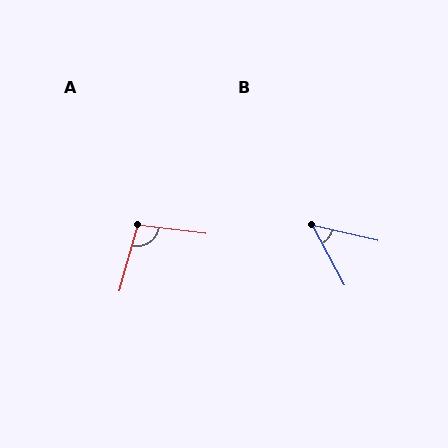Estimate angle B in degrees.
Approximately 49 degrees.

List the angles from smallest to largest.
B (49°), A (98°).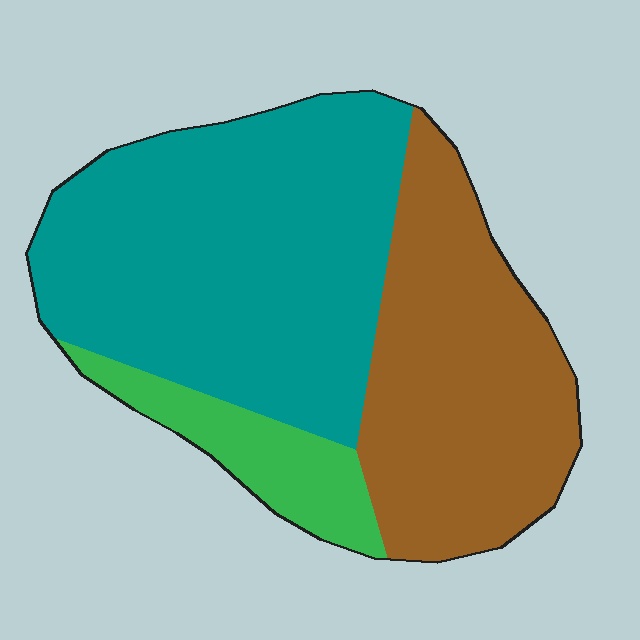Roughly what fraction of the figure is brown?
Brown takes up about three eighths (3/8) of the figure.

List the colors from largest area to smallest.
From largest to smallest: teal, brown, green.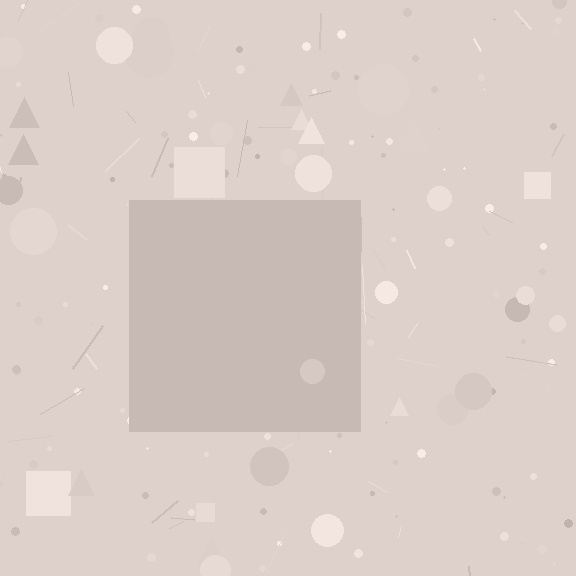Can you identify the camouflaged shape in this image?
The camouflaged shape is a square.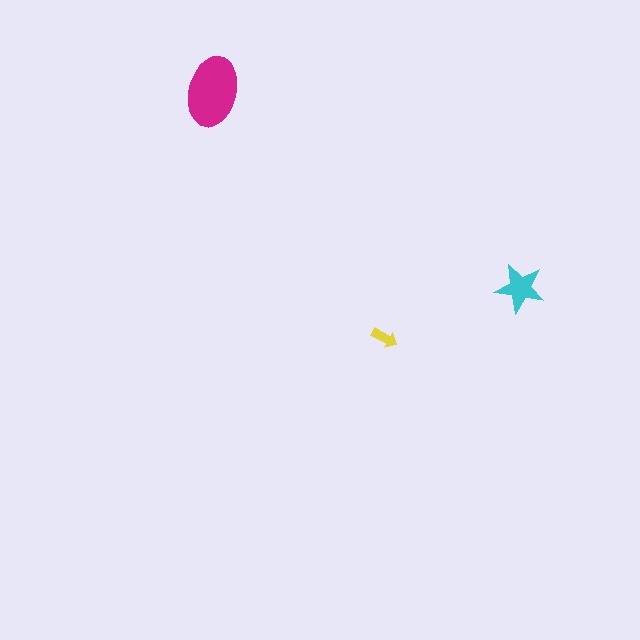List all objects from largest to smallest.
The magenta ellipse, the cyan star, the yellow arrow.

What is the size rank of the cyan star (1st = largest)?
2nd.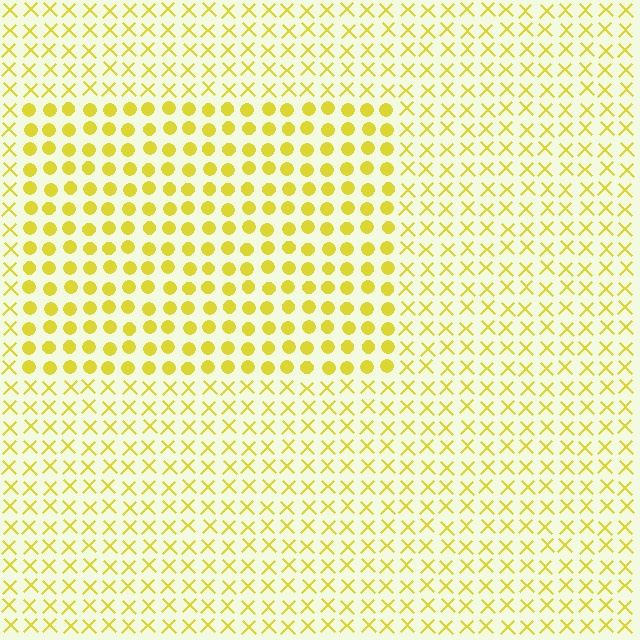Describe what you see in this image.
The image is filled with small yellow elements arranged in a uniform grid. A rectangle-shaped region contains circles, while the surrounding area contains X marks. The boundary is defined purely by the change in element shape.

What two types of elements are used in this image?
The image uses circles inside the rectangle region and X marks outside it.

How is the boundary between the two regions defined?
The boundary is defined by a change in element shape: circles inside vs. X marks outside. All elements share the same color and spacing.